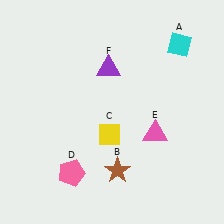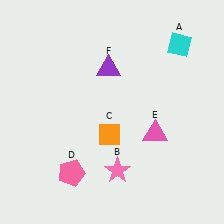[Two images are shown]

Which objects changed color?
B changed from brown to pink. C changed from yellow to orange.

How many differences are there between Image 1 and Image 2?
There are 2 differences between the two images.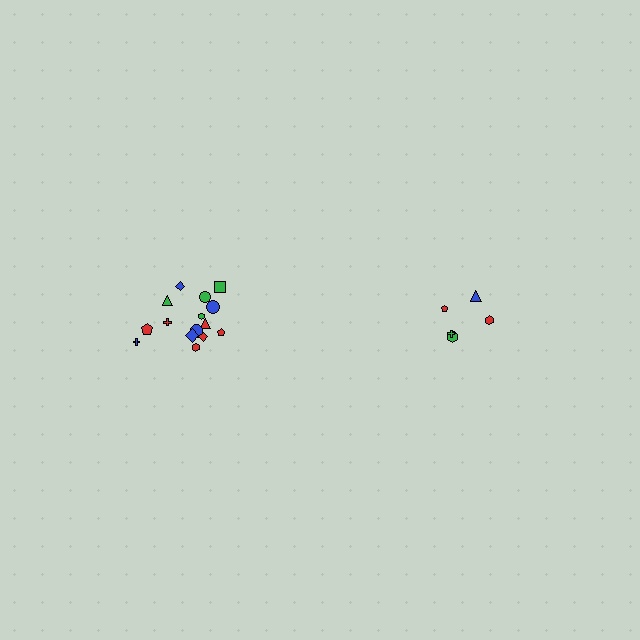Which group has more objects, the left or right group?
The left group.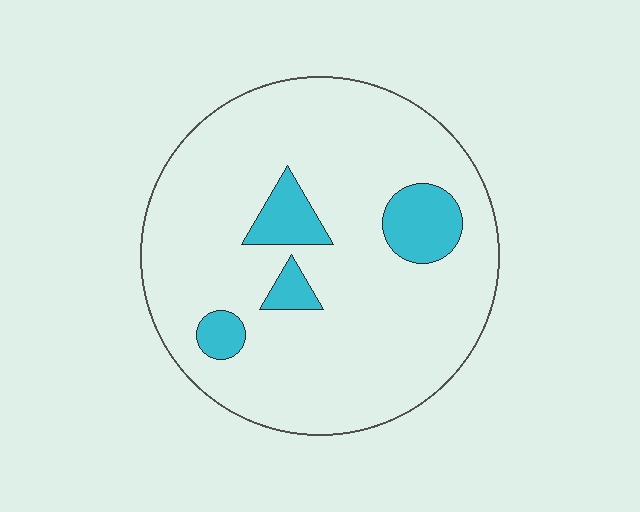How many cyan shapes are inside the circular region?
4.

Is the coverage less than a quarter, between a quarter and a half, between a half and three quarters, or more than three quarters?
Less than a quarter.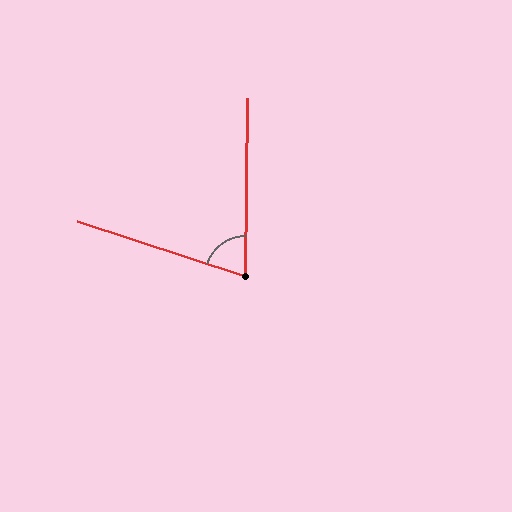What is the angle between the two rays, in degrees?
Approximately 72 degrees.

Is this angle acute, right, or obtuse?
It is acute.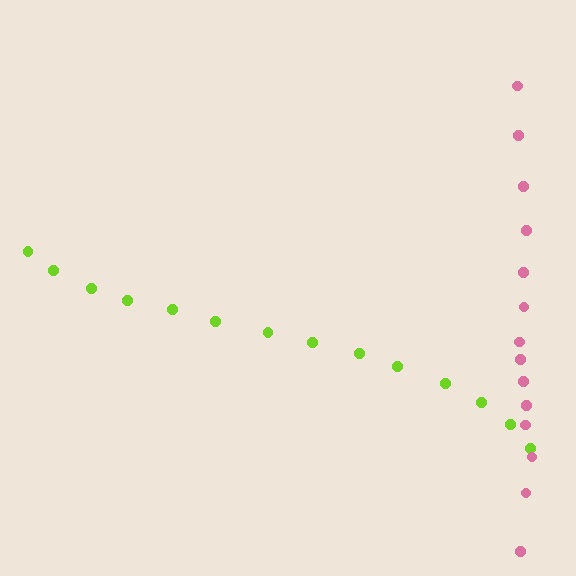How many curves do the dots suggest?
There are 2 distinct paths.